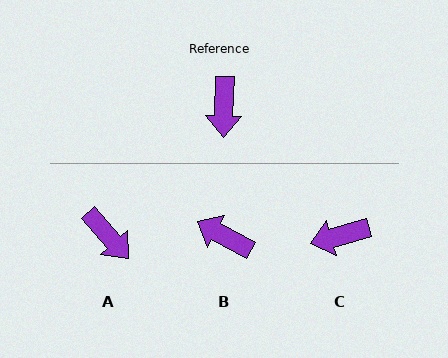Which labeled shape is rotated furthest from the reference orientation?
B, about 117 degrees away.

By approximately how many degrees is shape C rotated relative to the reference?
Approximately 72 degrees clockwise.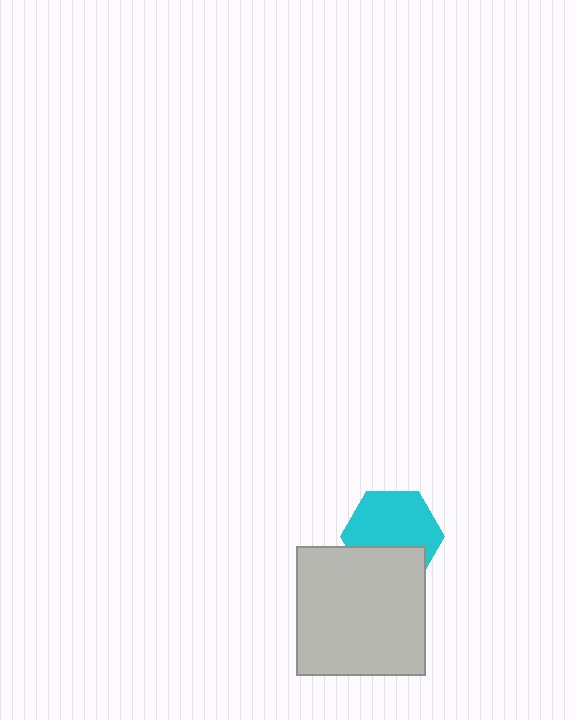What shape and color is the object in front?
The object in front is a light gray square.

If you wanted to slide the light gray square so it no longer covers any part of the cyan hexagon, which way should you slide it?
Slide it down — that is the most direct way to separate the two shapes.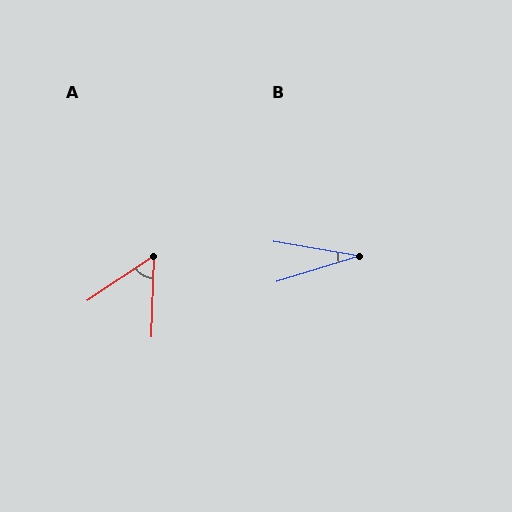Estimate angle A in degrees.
Approximately 54 degrees.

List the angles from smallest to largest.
B (27°), A (54°).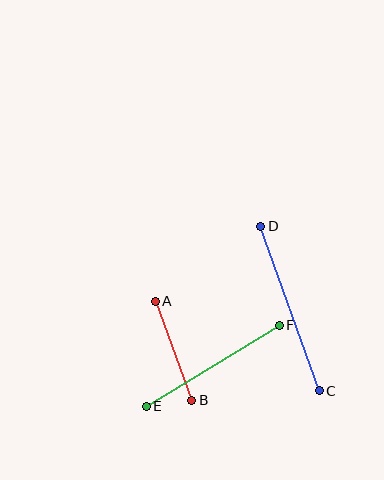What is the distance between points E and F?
The distance is approximately 156 pixels.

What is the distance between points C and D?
The distance is approximately 175 pixels.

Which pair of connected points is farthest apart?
Points C and D are farthest apart.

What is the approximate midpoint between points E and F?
The midpoint is at approximately (213, 366) pixels.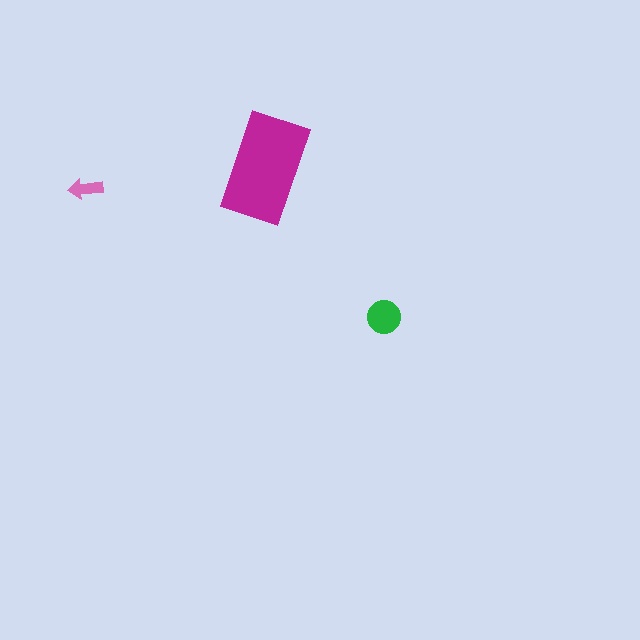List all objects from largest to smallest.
The magenta rectangle, the green circle, the pink arrow.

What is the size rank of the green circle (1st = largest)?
2nd.